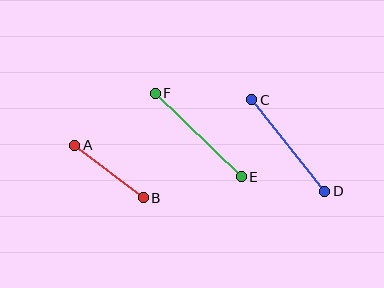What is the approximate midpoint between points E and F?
The midpoint is at approximately (198, 135) pixels.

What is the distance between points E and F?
The distance is approximately 120 pixels.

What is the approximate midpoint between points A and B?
The midpoint is at approximately (109, 171) pixels.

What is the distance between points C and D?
The distance is approximately 117 pixels.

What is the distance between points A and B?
The distance is approximately 86 pixels.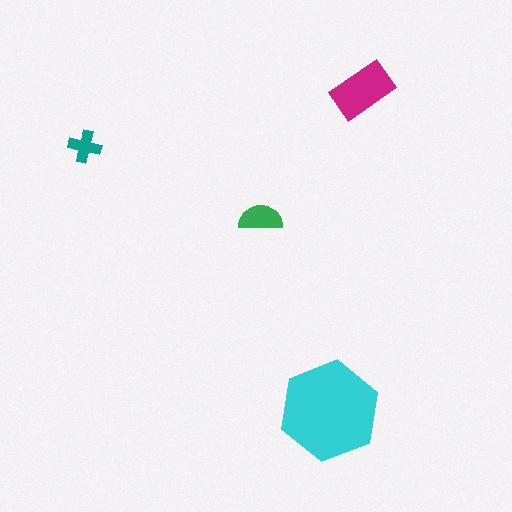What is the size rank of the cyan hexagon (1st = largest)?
1st.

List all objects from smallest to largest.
The teal cross, the green semicircle, the magenta rectangle, the cyan hexagon.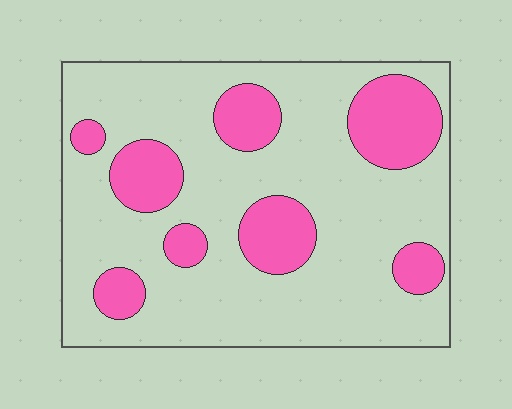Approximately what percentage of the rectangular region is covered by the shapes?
Approximately 25%.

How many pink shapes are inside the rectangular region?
8.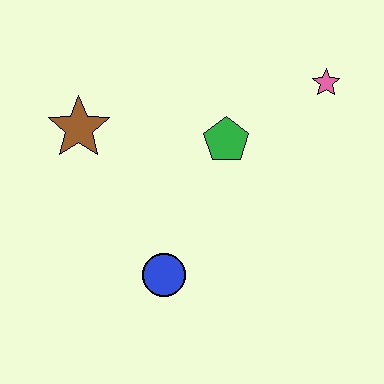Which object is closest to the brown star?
The green pentagon is closest to the brown star.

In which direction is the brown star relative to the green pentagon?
The brown star is to the left of the green pentagon.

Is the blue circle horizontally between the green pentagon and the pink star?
No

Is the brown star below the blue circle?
No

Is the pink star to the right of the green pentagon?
Yes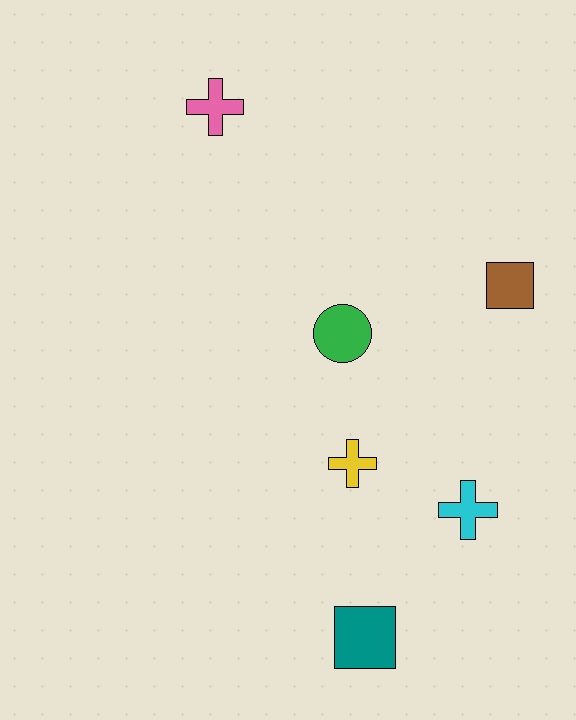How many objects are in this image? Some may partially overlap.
There are 6 objects.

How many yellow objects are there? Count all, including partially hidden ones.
There is 1 yellow object.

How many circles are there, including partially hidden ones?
There is 1 circle.